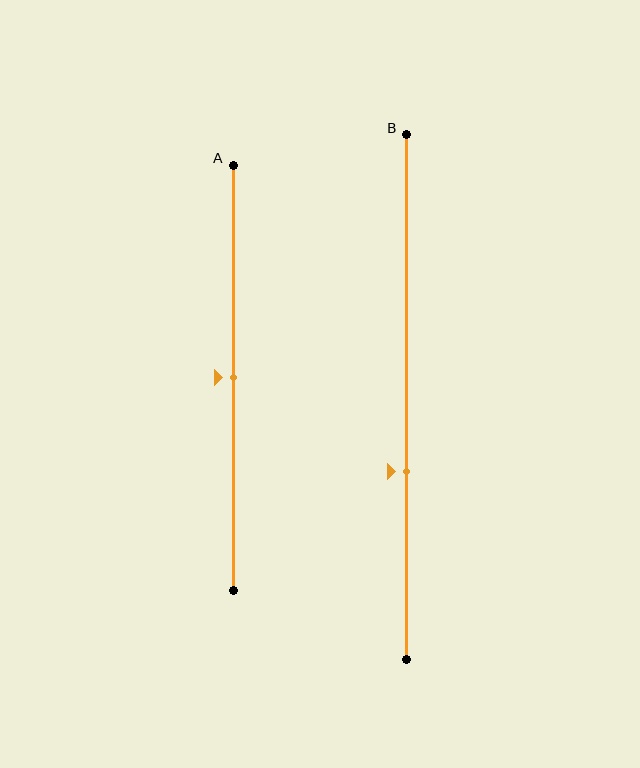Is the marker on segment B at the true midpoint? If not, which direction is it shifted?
No, the marker on segment B is shifted downward by about 14% of the segment length.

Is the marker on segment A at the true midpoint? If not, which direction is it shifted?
Yes, the marker on segment A is at the true midpoint.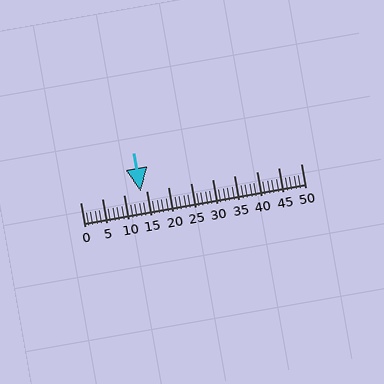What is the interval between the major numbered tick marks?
The major tick marks are spaced 5 units apart.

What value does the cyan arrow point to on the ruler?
The cyan arrow points to approximately 14.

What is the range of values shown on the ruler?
The ruler shows values from 0 to 50.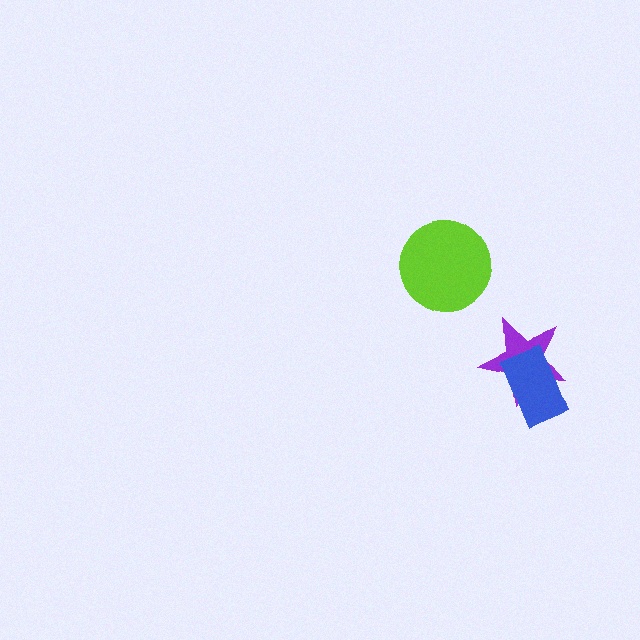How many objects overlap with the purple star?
1 object overlaps with the purple star.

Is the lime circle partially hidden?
No, no other shape covers it.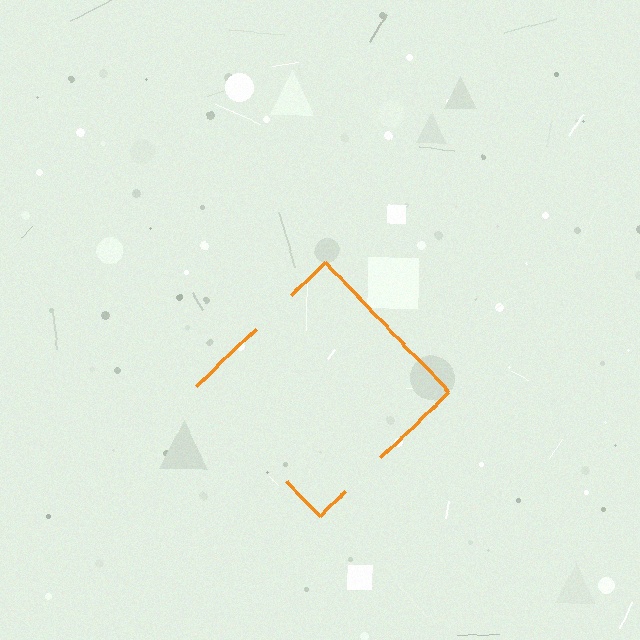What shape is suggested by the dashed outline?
The dashed outline suggests a diamond.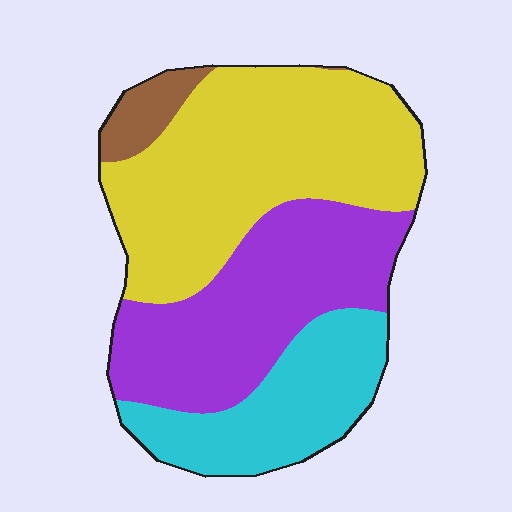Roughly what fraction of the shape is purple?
Purple takes up about one third (1/3) of the shape.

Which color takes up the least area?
Brown, at roughly 5%.